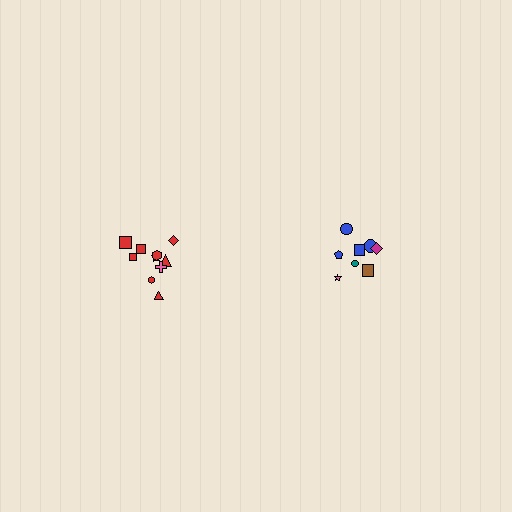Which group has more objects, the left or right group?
The left group.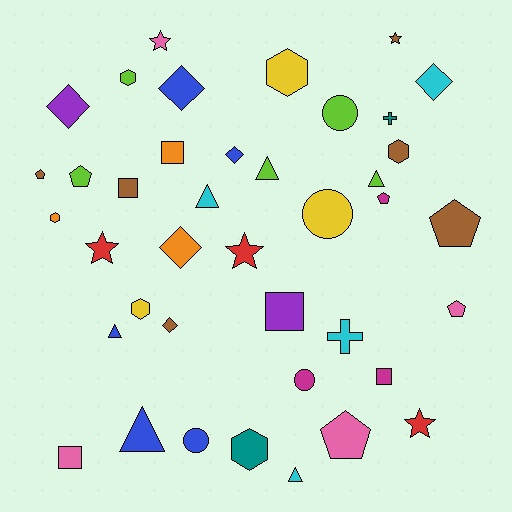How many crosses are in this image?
There are 2 crosses.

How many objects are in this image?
There are 40 objects.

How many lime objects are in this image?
There are 5 lime objects.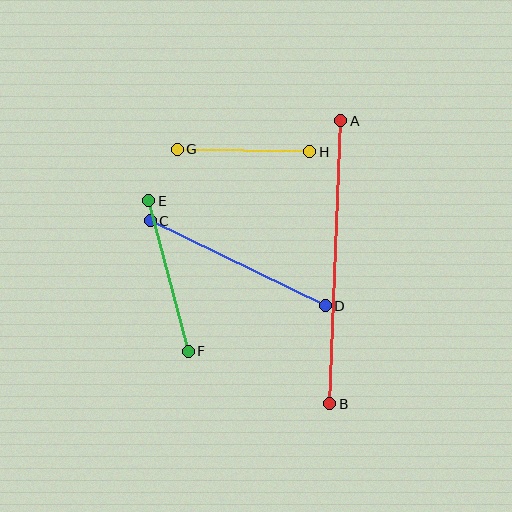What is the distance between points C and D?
The distance is approximately 195 pixels.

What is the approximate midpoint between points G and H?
The midpoint is at approximately (243, 150) pixels.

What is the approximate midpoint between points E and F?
The midpoint is at approximately (168, 276) pixels.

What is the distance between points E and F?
The distance is approximately 156 pixels.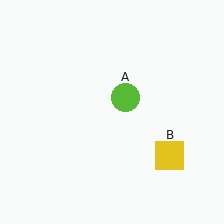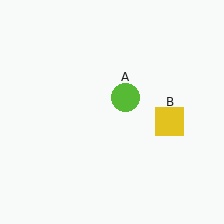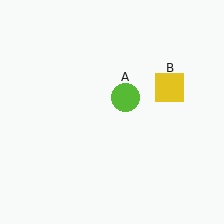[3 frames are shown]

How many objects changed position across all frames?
1 object changed position: yellow square (object B).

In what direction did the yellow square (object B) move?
The yellow square (object B) moved up.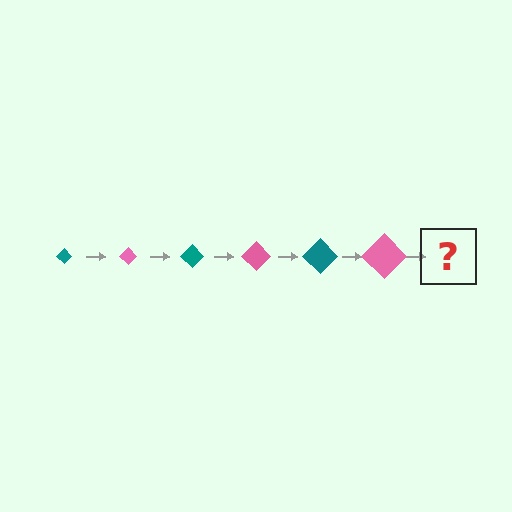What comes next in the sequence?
The next element should be a teal diamond, larger than the previous one.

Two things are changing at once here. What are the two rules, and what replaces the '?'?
The two rules are that the diamond grows larger each step and the color cycles through teal and pink. The '?' should be a teal diamond, larger than the previous one.